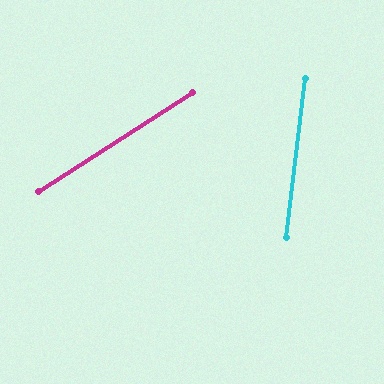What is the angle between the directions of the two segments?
Approximately 50 degrees.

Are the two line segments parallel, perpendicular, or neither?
Neither parallel nor perpendicular — they differ by about 50°.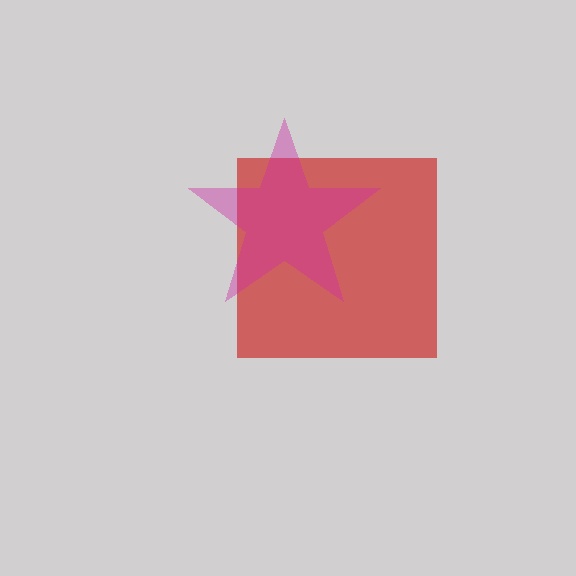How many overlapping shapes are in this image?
There are 2 overlapping shapes in the image.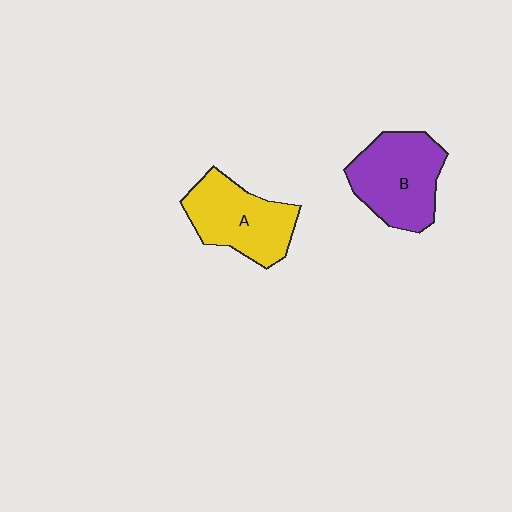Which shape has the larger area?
Shape B (purple).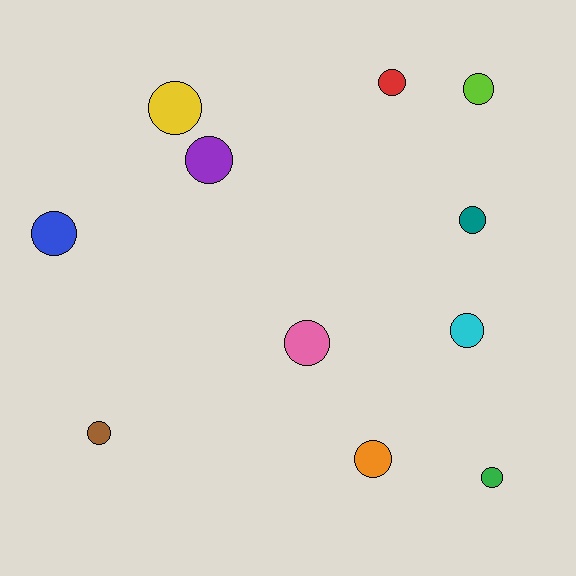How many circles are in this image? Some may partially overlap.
There are 11 circles.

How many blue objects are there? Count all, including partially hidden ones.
There is 1 blue object.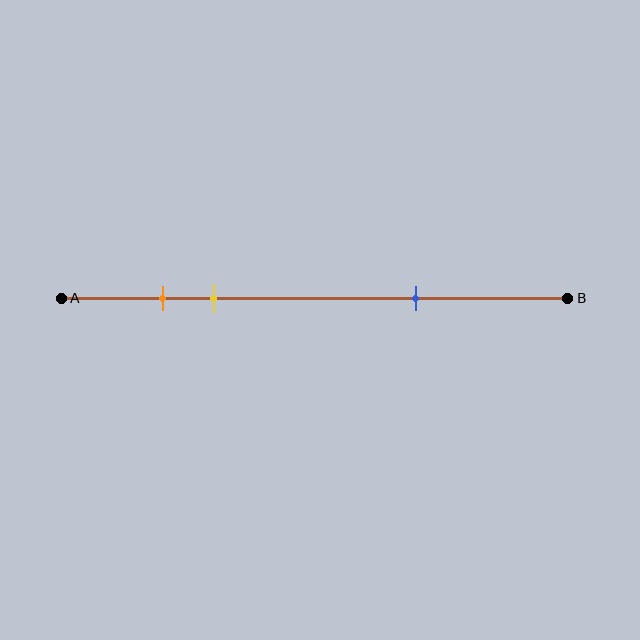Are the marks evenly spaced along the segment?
No, the marks are not evenly spaced.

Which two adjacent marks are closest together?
The orange and yellow marks are the closest adjacent pair.